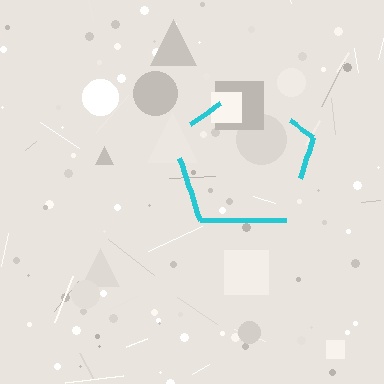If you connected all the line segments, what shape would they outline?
They would outline a pentagon.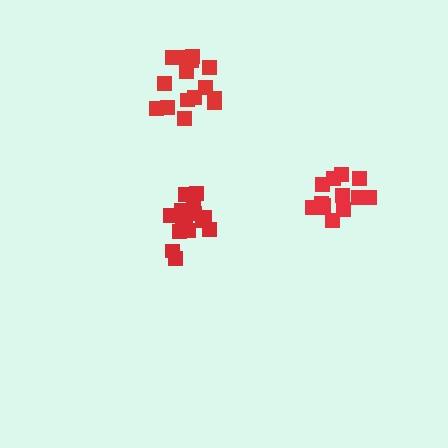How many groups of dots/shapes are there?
There are 3 groups.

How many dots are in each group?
Group 1: 16 dots, Group 2: 14 dots, Group 3: 16 dots (46 total).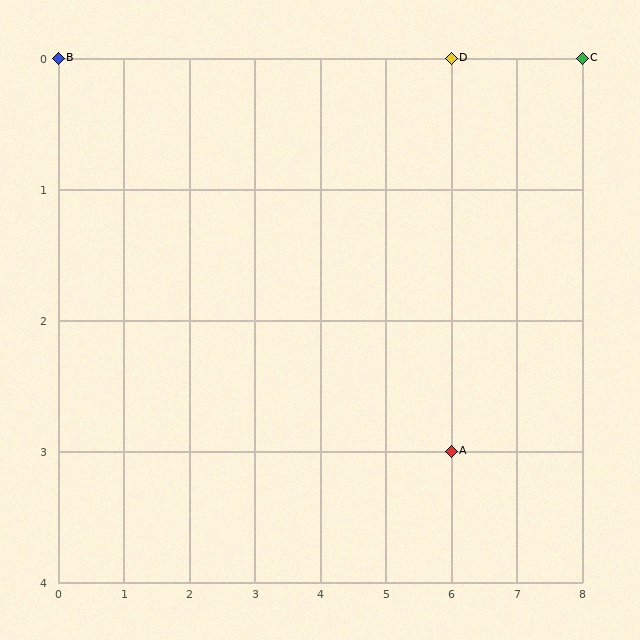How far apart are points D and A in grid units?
Points D and A are 3 rows apart.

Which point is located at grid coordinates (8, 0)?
Point C is at (8, 0).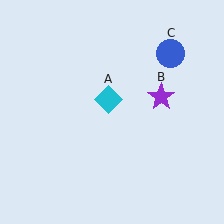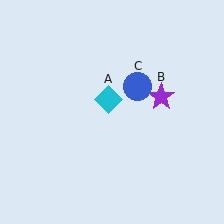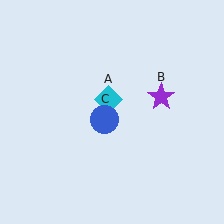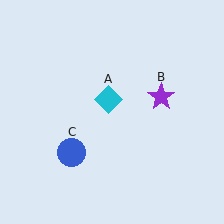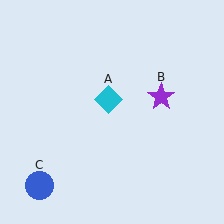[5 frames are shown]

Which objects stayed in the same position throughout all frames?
Cyan diamond (object A) and purple star (object B) remained stationary.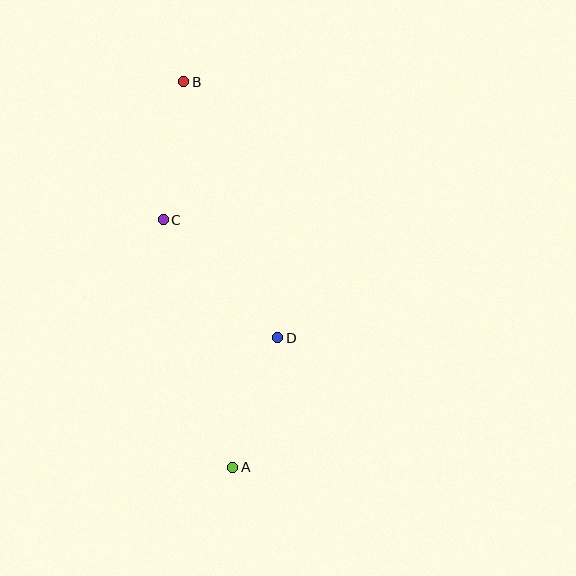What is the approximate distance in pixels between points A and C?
The distance between A and C is approximately 257 pixels.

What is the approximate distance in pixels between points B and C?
The distance between B and C is approximately 140 pixels.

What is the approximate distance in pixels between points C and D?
The distance between C and D is approximately 165 pixels.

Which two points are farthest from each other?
Points A and B are farthest from each other.